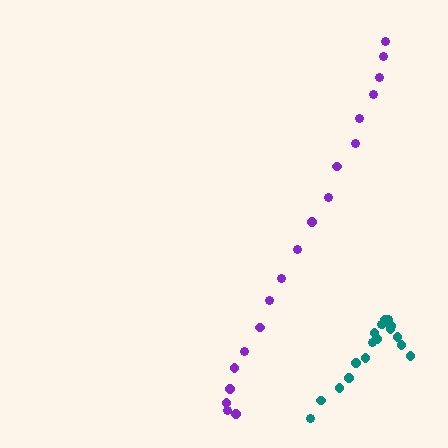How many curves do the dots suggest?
There are 2 distinct paths.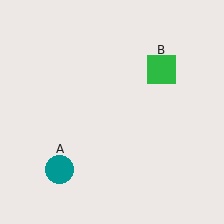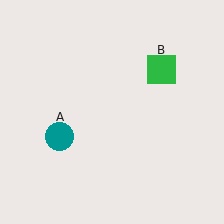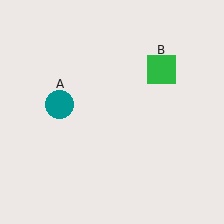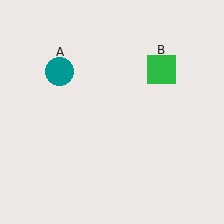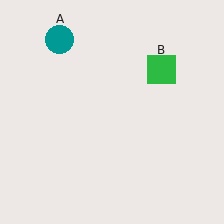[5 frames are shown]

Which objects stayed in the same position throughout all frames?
Green square (object B) remained stationary.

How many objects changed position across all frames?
1 object changed position: teal circle (object A).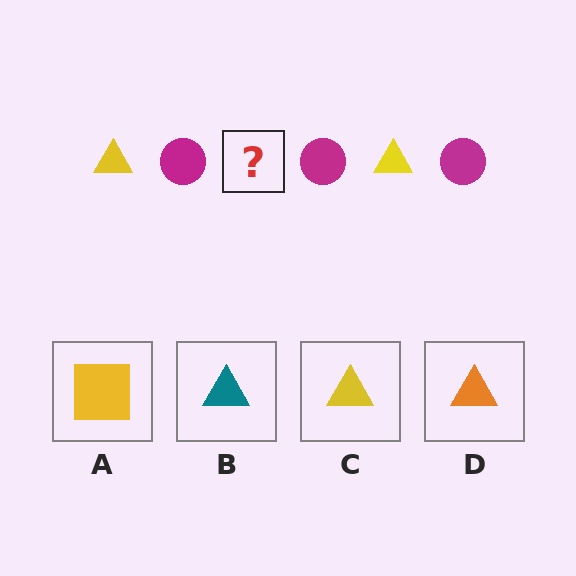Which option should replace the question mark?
Option C.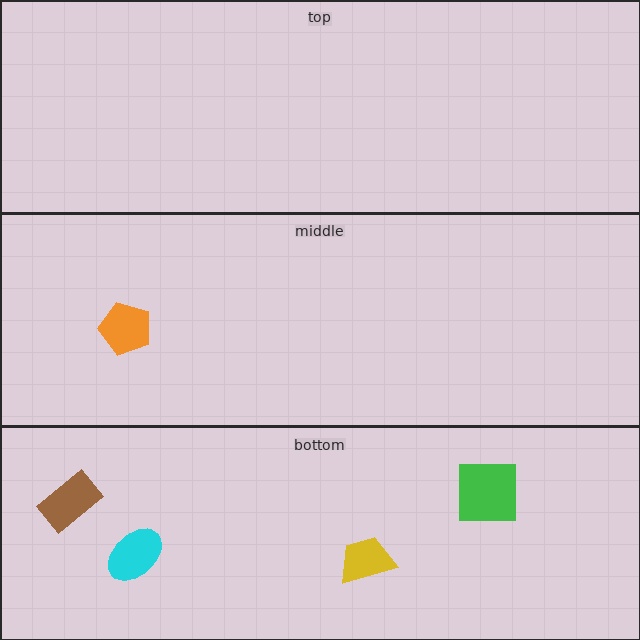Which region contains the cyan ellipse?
The bottom region.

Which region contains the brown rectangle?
The bottom region.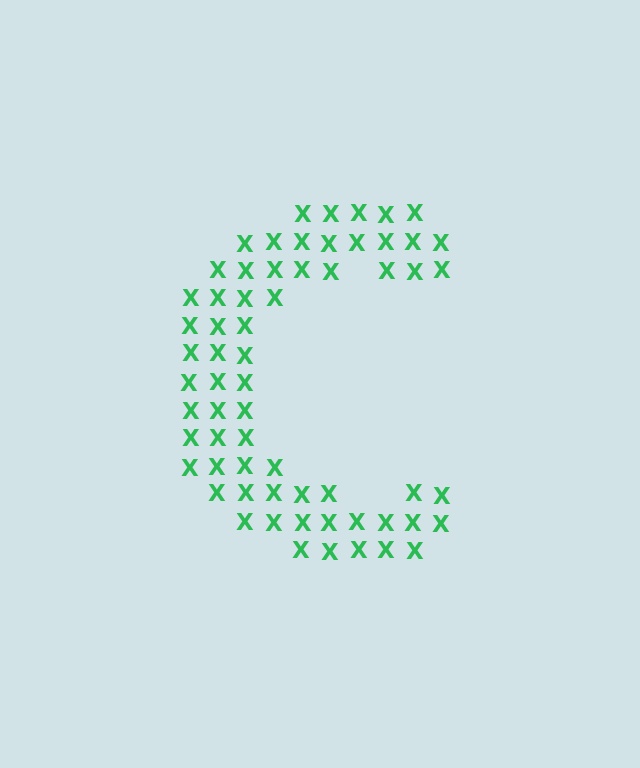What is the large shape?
The large shape is the letter C.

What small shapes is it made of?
It is made of small letter X's.